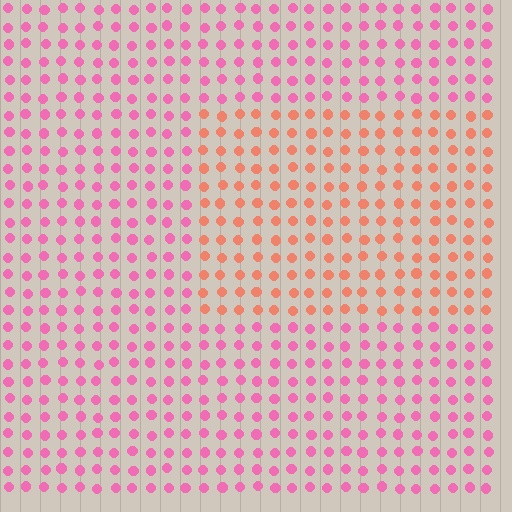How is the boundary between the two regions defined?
The boundary is defined purely by a slight shift in hue (about 43 degrees). Spacing, size, and orientation are identical on both sides.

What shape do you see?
I see a rectangle.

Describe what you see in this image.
The image is filled with small pink elements in a uniform arrangement. A rectangle-shaped region is visible where the elements are tinted to a slightly different hue, forming a subtle color boundary.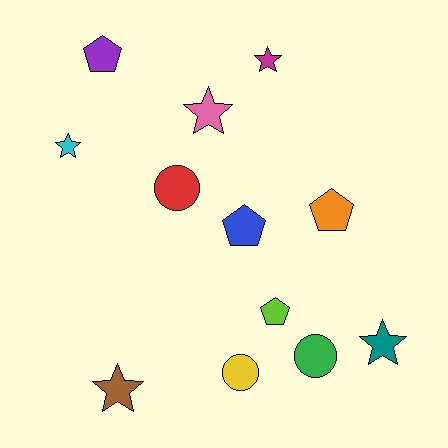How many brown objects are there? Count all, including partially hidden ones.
There is 1 brown object.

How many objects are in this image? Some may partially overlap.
There are 12 objects.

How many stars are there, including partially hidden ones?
There are 5 stars.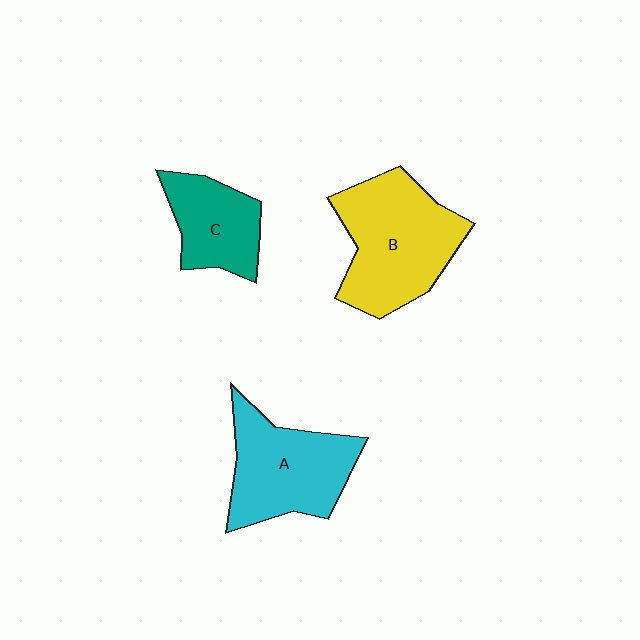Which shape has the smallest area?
Shape C (teal).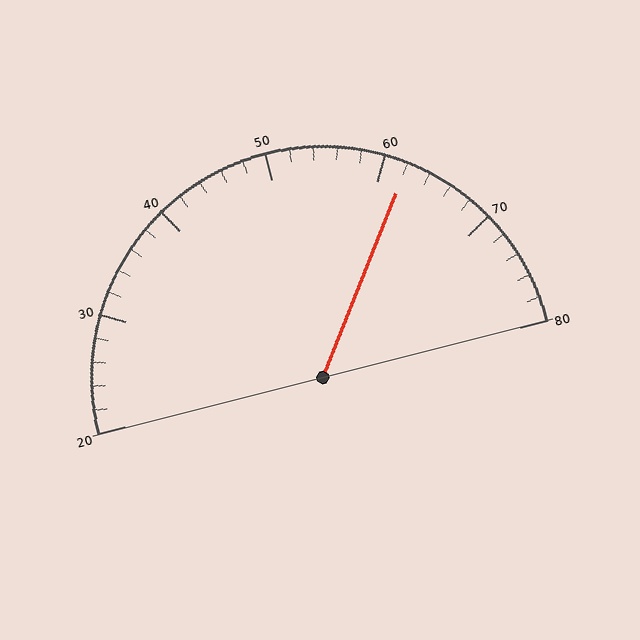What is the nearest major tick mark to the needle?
The nearest major tick mark is 60.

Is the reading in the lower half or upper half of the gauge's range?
The reading is in the upper half of the range (20 to 80).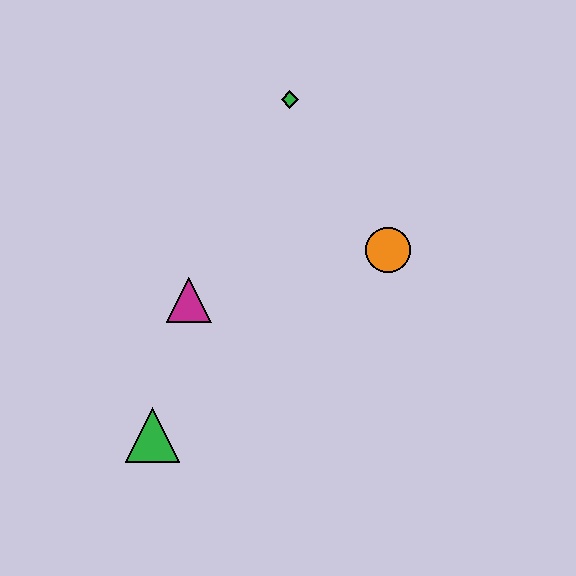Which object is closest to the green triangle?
The magenta triangle is closest to the green triangle.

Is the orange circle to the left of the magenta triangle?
No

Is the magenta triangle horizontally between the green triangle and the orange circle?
Yes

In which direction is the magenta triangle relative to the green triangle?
The magenta triangle is above the green triangle.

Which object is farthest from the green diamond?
The green triangle is farthest from the green diamond.